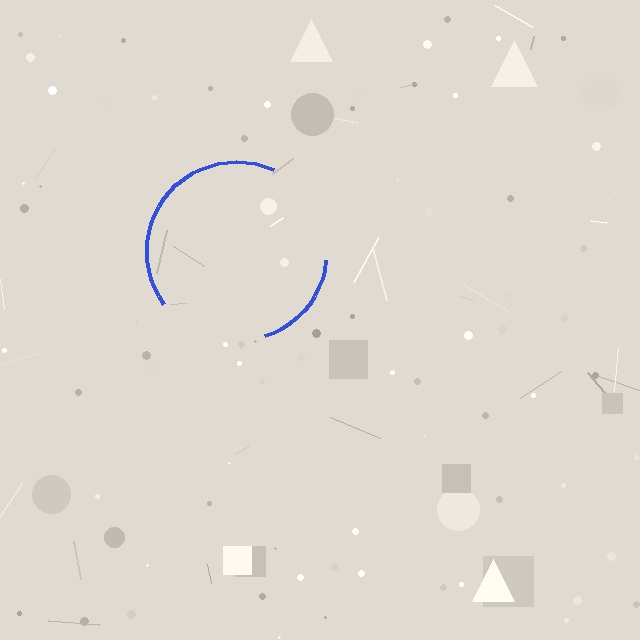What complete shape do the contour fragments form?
The contour fragments form a circle.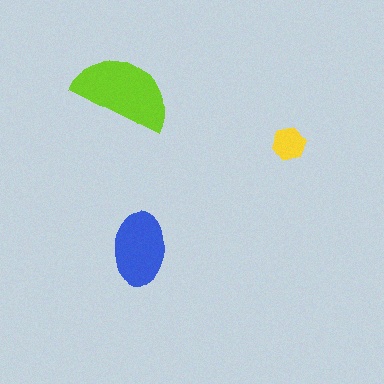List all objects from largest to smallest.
The lime semicircle, the blue ellipse, the yellow hexagon.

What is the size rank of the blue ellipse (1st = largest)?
2nd.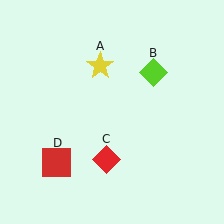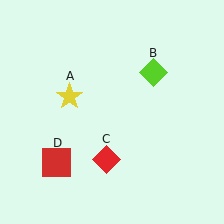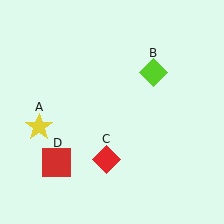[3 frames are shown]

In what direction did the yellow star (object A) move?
The yellow star (object A) moved down and to the left.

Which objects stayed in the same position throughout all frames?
Lime diamond (object B) and red diamond (object C) and red square (object D) remained stationary.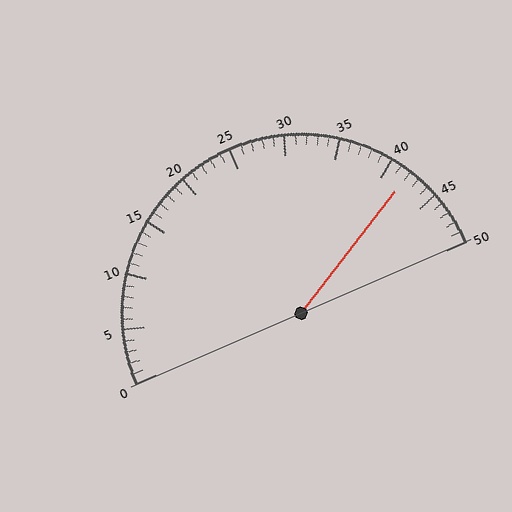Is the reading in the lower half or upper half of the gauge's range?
The reading is in the upper half of the range (0 to 50).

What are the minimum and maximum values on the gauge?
The gauge ranges from 0 to 50.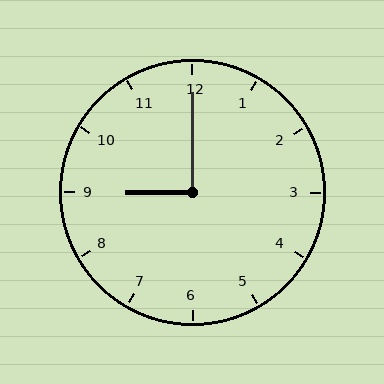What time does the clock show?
9:00.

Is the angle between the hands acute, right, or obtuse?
It is right.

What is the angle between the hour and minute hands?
Approximately 90 degrees.